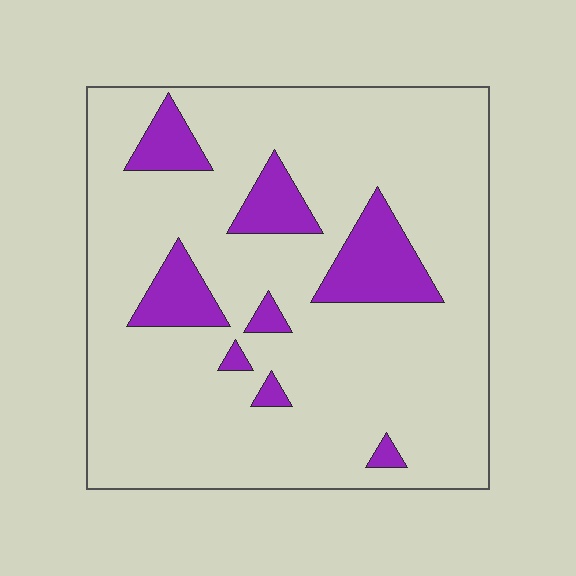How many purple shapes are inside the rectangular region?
8.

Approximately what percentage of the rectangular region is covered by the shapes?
Approximately 15%.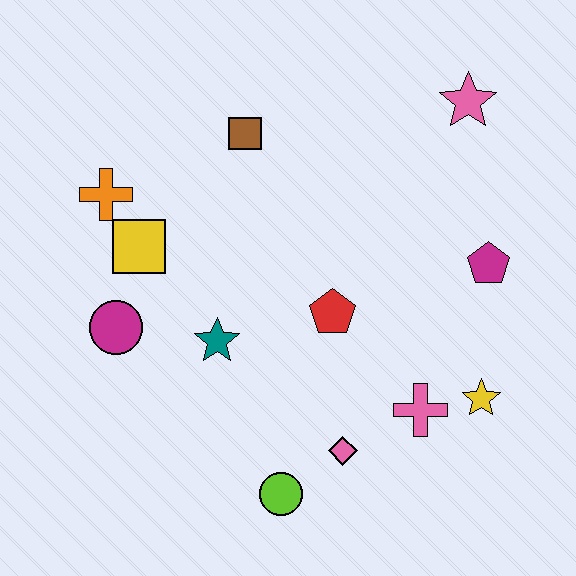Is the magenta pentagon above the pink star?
No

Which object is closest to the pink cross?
The yellow star is closest to the pink cross.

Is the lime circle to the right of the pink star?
No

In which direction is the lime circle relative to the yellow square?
The lime circle is below the yellow square.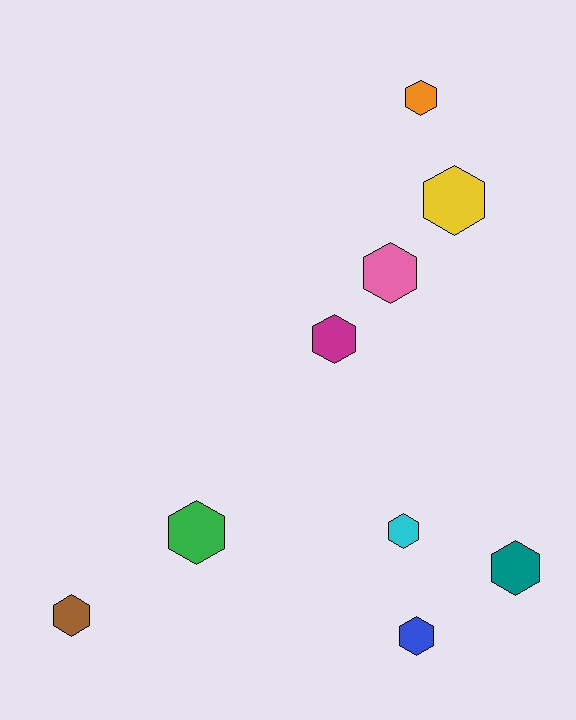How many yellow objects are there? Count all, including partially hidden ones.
There is 1 yellow object.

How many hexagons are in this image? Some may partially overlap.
There are 9 hexagons.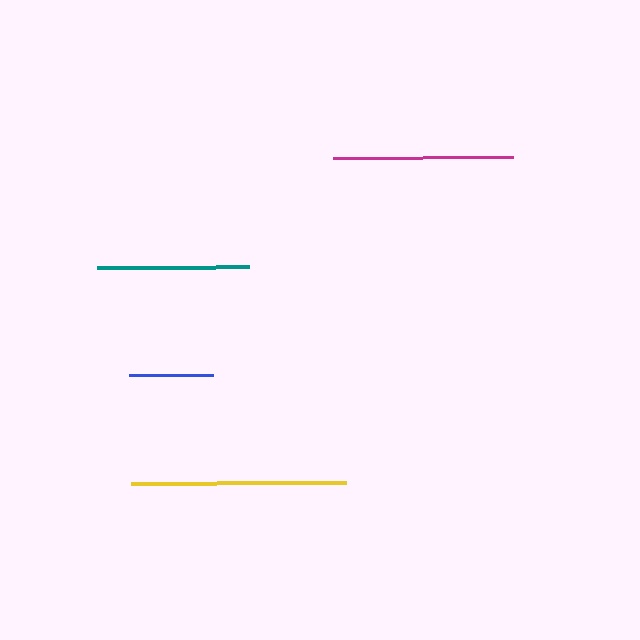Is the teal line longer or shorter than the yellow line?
The yellow line is longer than the teal line.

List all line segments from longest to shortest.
From longest to shortest: yellow, magenta, teal, blue.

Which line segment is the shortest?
The blue line is the shortest at approximately 84 pixels.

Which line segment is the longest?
The yellow line is the longest at approximately 215 pixels.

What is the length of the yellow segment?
The yellow segment is approximately 215 pixels long.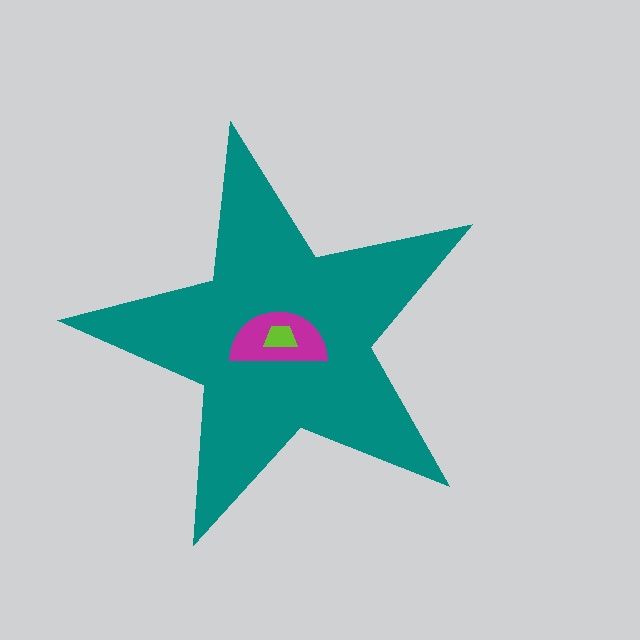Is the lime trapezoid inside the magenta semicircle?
Yes.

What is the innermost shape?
The lime trapezoid.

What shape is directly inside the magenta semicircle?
The lime trapezoid.